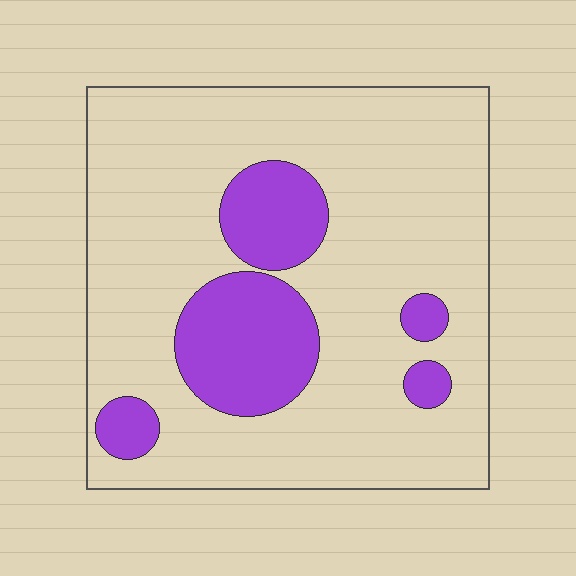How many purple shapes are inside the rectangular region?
5.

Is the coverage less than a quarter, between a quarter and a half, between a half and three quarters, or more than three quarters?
Less than a quarter.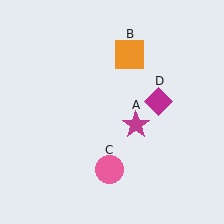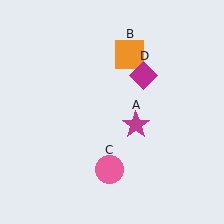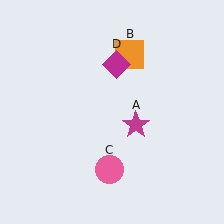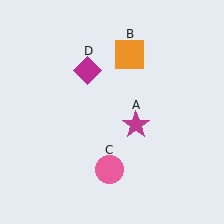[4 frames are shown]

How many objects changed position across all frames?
1 object changed position: magenta diamond (object D).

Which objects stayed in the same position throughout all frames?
Magenta star (object A) and orange square (object B) and pink circle (object C) remained stationary.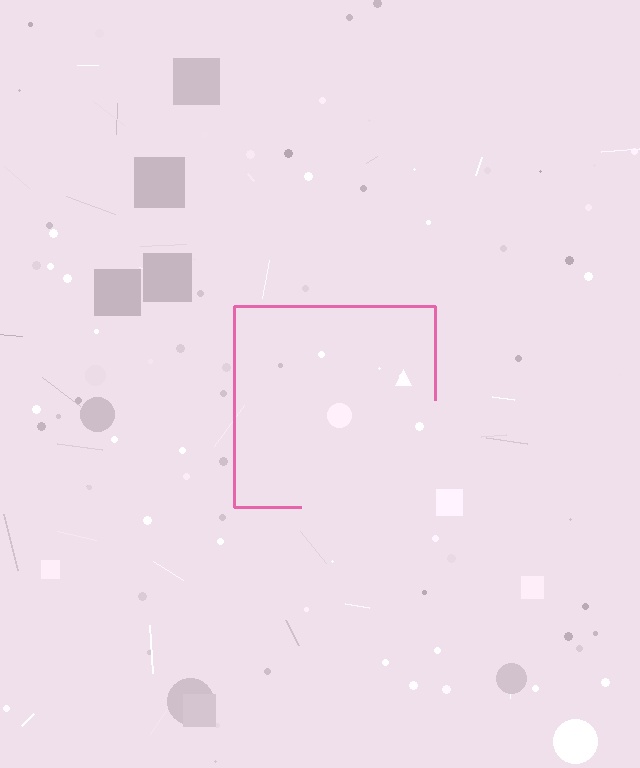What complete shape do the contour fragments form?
The contour fragments form a square.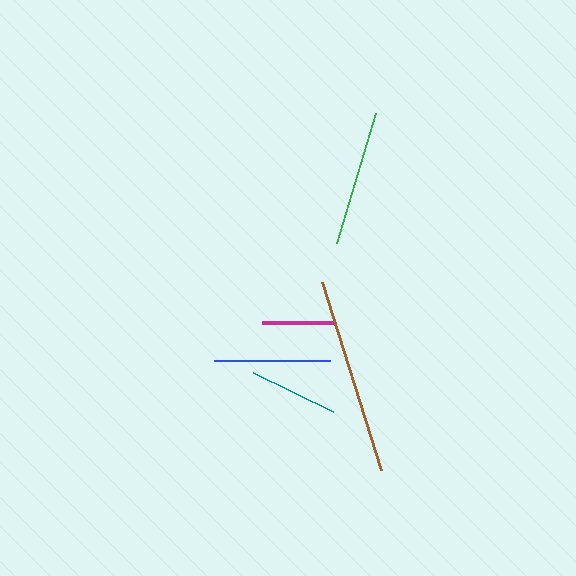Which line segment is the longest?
The brown line is the longest at approximately 197 pixels.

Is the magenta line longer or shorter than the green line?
The green line is longer than the magenta line.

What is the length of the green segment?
The green segment is approximately 136 pixels long.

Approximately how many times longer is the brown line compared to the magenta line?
The brown line is approximately 2.8 times the length of the magenta line.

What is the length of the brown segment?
The brown segment is approximately 197 pixels long.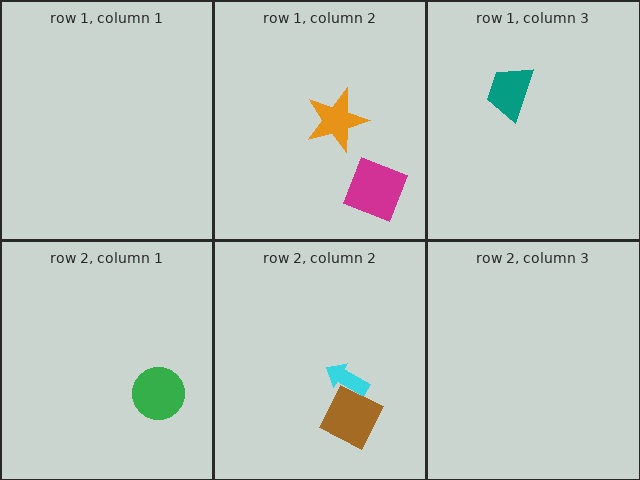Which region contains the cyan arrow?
The row 2, column 2 region.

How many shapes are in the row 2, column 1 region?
1.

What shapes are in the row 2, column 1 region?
The green circle.